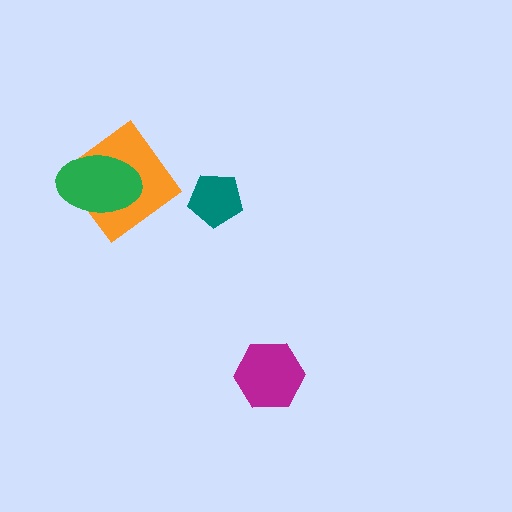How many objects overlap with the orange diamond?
1 object overlaps with the orange diamond.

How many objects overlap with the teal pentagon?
0 objects overlap with the teal pentagon.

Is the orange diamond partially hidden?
Yes, it is partially covered by another shape.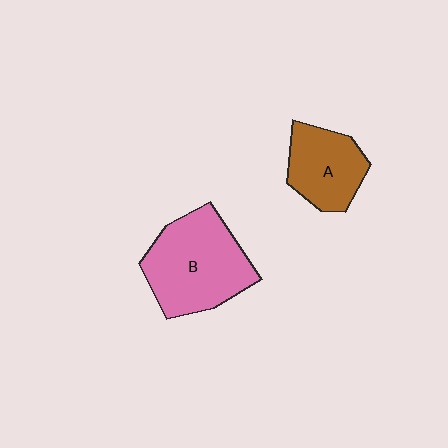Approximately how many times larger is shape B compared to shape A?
Approximately 1.6 times.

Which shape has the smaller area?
Shape A (brown).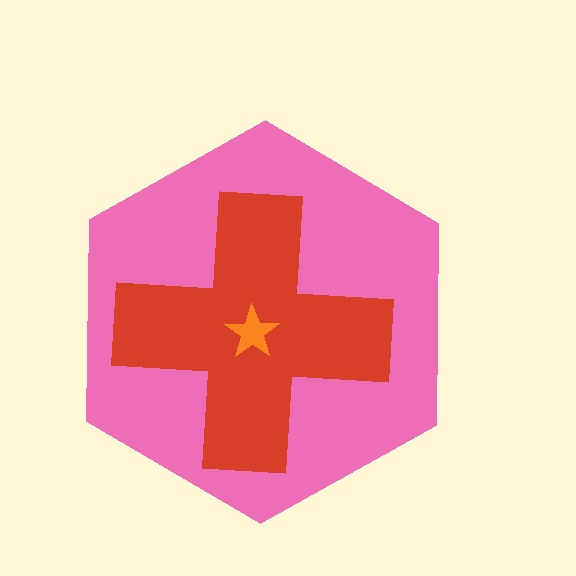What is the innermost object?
The orange star.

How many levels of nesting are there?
3.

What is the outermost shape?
The pink hexagon.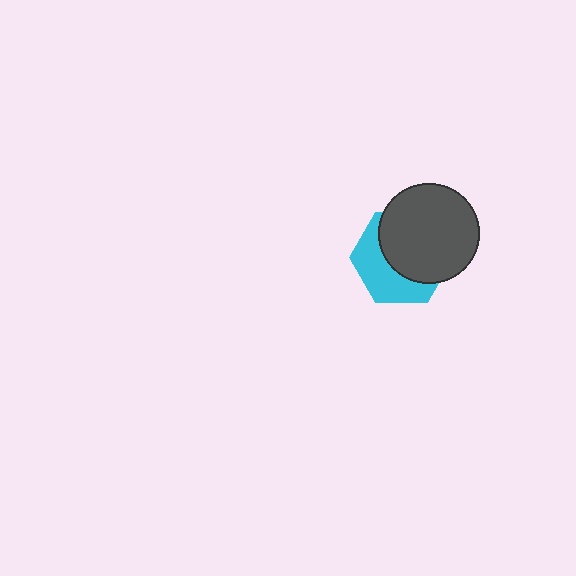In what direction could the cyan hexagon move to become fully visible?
The cyan hexagon could move toward the lower-left. That would shift it out from behind the dark gray circle entirely.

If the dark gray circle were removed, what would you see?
You would see the complete cyan hexagon.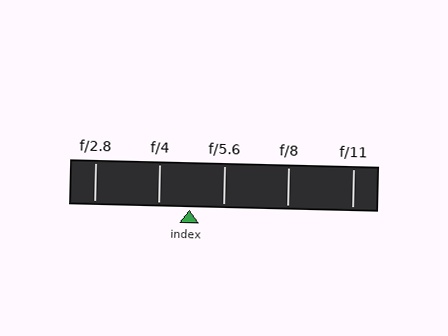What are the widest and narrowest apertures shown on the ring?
The widest aperture shown is f/2.8 and the narrowest is f/11.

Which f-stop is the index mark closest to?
The index mark is closest to f/4.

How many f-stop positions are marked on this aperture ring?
There are 5 f-stop positions marked.